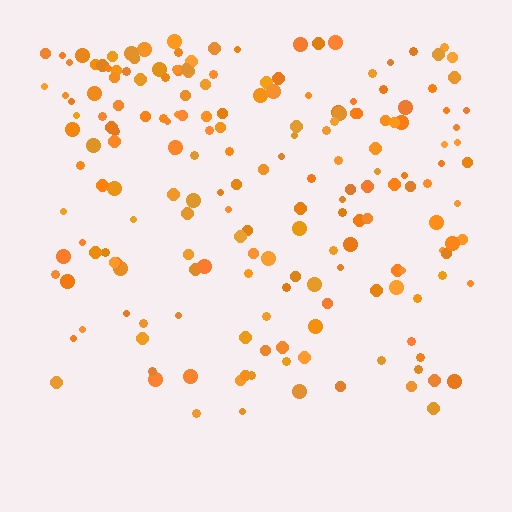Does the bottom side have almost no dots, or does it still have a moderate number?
Still a moderate number, just noticeably fewer than the top.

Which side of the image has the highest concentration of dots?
The top.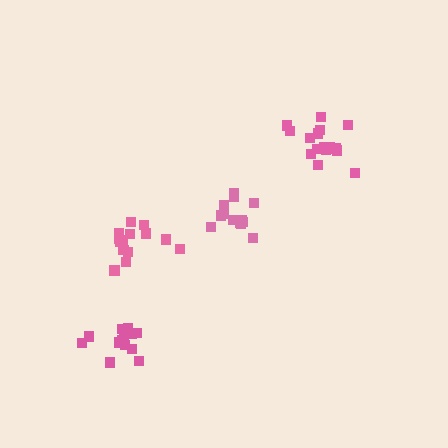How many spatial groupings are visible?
There are 4 spatial groupings.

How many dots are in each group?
Group 1: 18 dots, Group 2: 13 dots, Group 3: 13 dots, Group 4: 14 dots (58 total).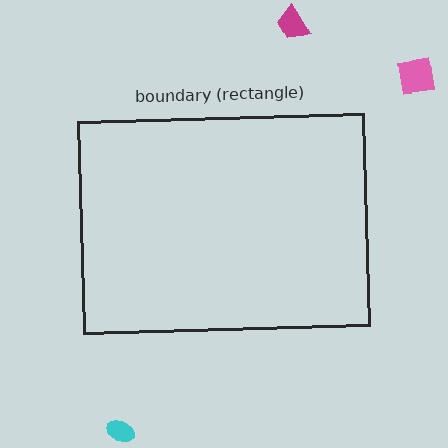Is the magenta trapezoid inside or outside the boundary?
Outside.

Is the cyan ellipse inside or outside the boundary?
Outside.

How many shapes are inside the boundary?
0 inside, 3 outside.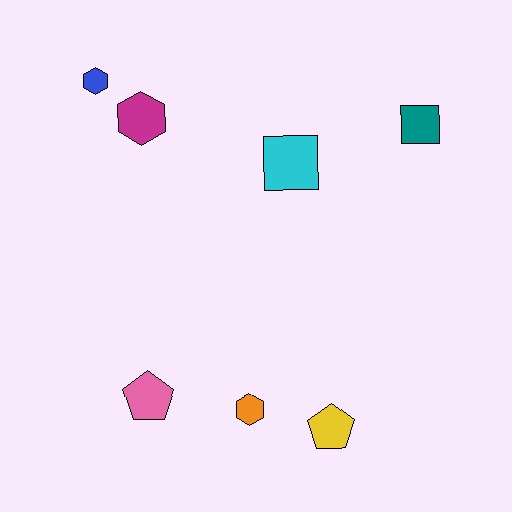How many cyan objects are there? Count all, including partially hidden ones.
There is 1 cyan object.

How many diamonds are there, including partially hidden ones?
There are no diamonds.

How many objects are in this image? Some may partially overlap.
There are 7 objects.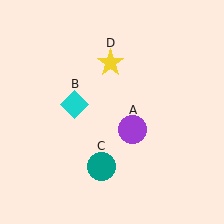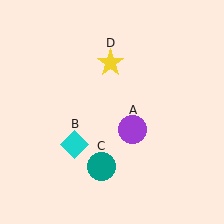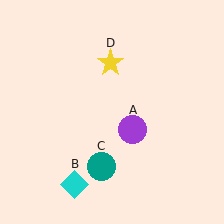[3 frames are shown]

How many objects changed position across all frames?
1 object changed position: cyan diamond (object B).